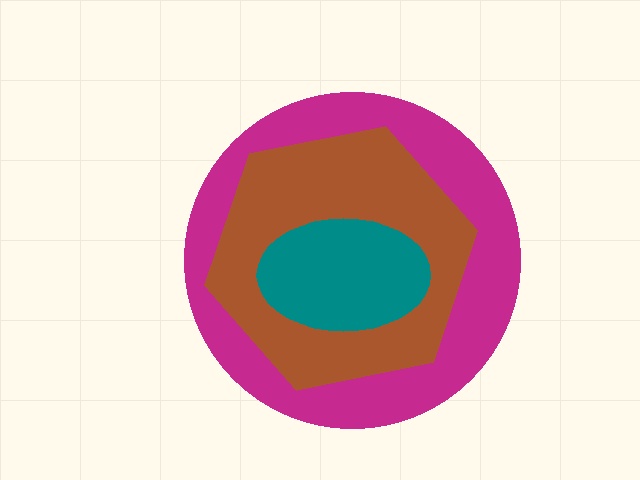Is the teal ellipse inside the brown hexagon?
Yes.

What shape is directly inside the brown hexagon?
The teal ellipse.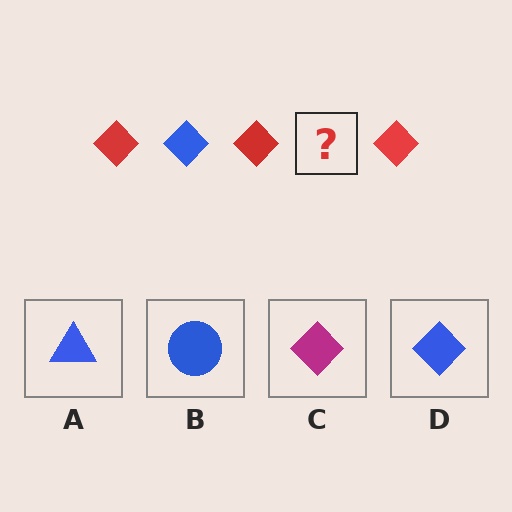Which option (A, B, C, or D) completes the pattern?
D.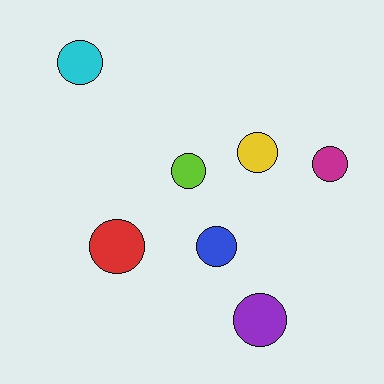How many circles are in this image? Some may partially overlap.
There are 7 circles.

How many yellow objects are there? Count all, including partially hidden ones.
There is 1 yellow object.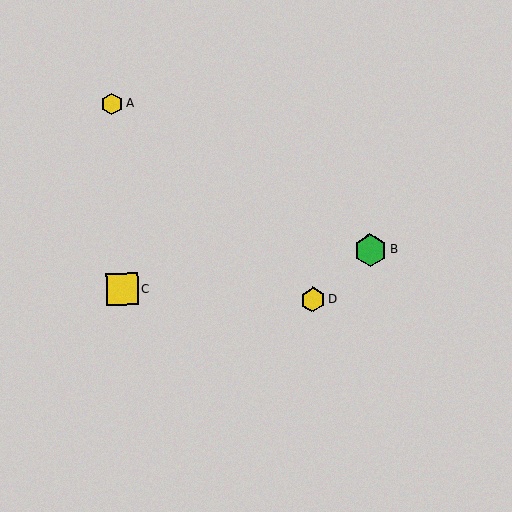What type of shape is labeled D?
Shape D is a yellow hexagon.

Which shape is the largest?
The green hexagon (labeled B) is the largest.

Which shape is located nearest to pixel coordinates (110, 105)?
The yellow hexagon (labeled A) at (112, 104) is nearest to that location.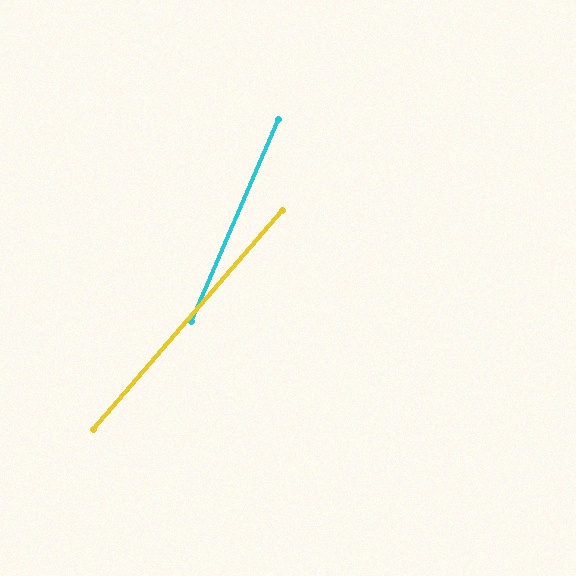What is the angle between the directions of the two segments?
Approximately 17 degrees.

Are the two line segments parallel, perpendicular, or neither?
Neither parallel nor perpendicular — they differ by about 17°.